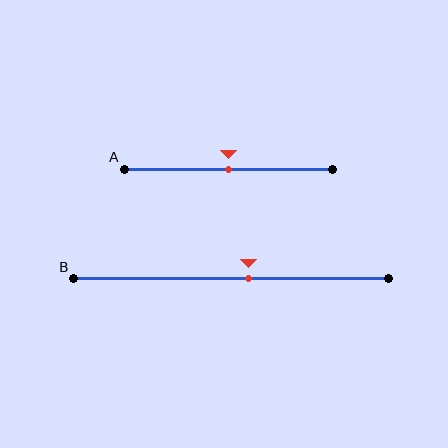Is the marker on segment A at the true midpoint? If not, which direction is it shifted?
Yes, the marker on segment A is at the true midpoint.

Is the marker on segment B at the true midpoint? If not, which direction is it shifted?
No, the marker on segment B is shifted to the right by about 6% of the segment length.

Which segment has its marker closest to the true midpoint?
Segment A has its marker closest to the true midpoint.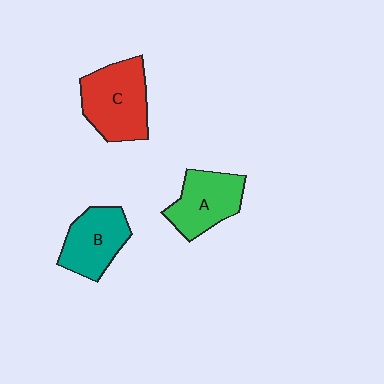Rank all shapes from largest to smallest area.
From largest to smallest: C (red), A (green), B (teal).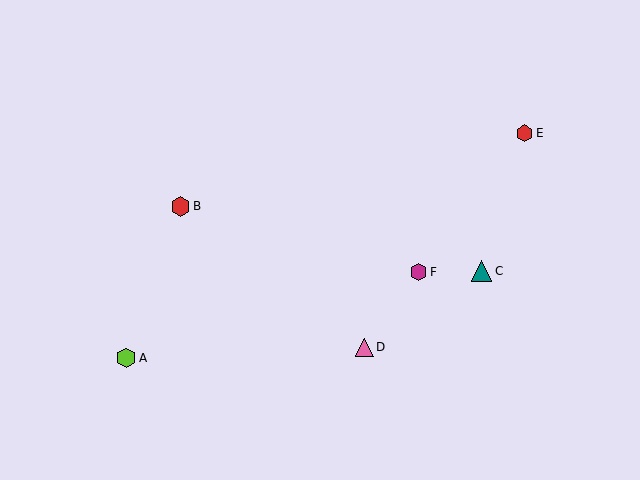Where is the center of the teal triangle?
The center of the teal triangle is at (481, 271).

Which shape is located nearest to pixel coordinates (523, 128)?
The red hexagon (labeled E) at (525, 133) is nearest to that location.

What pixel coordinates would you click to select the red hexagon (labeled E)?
Click at (525, 133) to select the red hexagon E.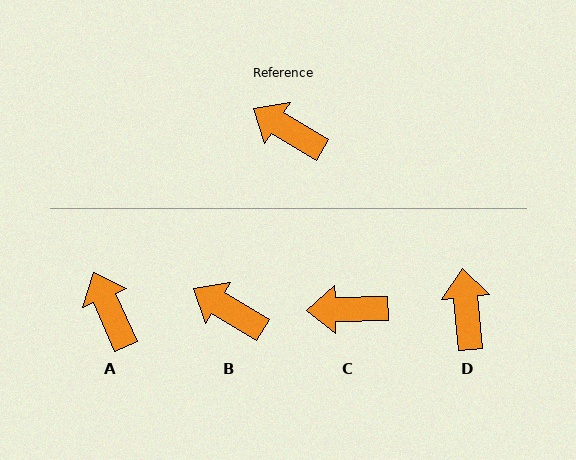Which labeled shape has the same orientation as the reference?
B.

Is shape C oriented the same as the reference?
No, it is off by about 33 degrees.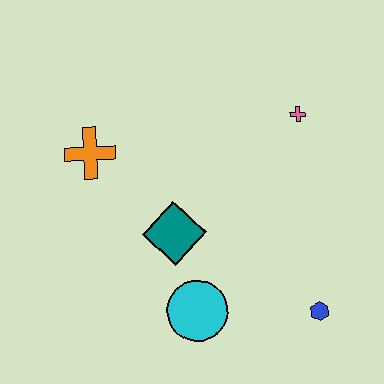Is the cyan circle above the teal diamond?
No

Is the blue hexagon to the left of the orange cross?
No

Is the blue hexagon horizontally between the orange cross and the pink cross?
No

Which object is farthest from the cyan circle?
The pink cross is farthest from the cyan circle.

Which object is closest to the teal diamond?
The cyan circle is closest to the teal diamond.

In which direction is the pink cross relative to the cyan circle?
The pink cross is above the cyan circle.